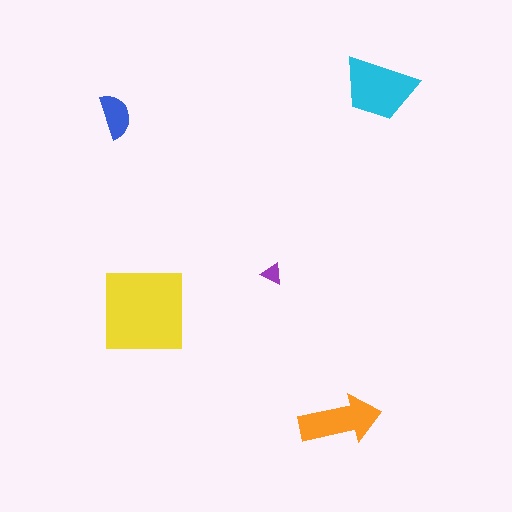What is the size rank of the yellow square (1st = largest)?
1st.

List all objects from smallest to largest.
The purple triangle, the blue semicircle, the orange arrow, the cyan trapezoid, the yellow square.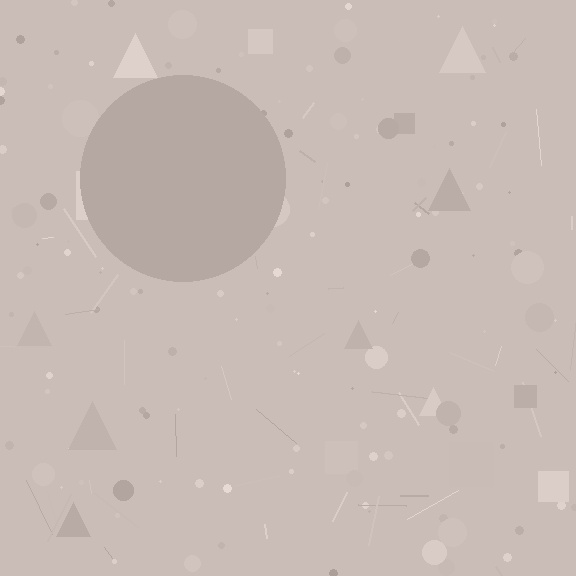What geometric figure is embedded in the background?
A circle is embedded in the background.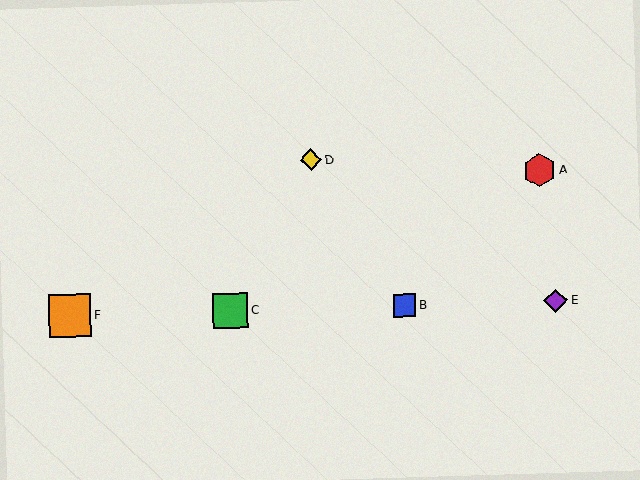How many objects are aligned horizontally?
4 objects (B, C, E, F) are aligned horizontally.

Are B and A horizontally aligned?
No, B is at y≈305 and A is at y≈170.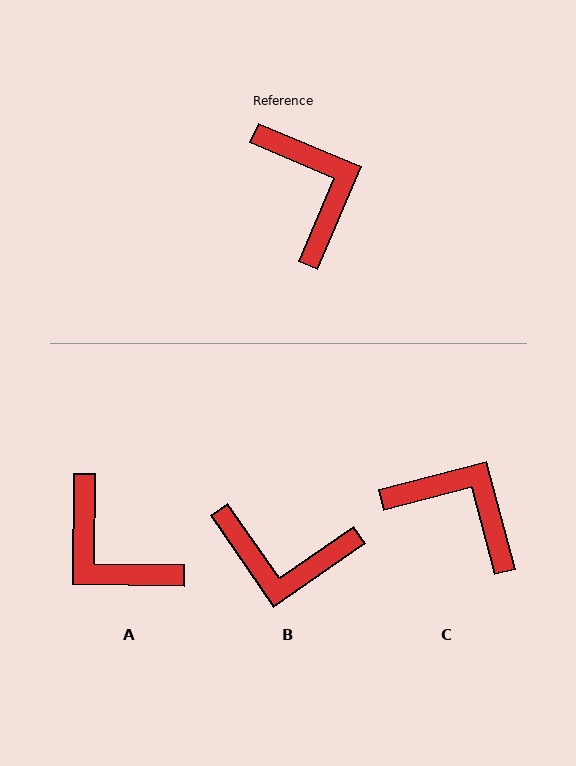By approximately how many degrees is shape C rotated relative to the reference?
Approximately 38 degrees counter-clockwise.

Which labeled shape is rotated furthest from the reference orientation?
A, about 158 degrees away.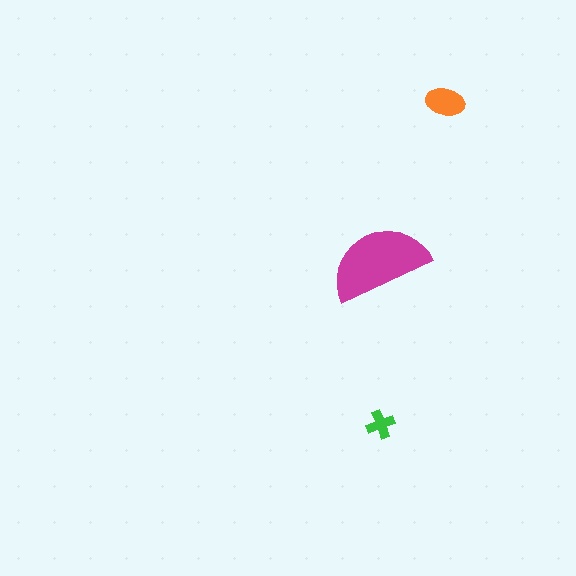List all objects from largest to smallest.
The magenta semicircle, the orange ellipse, the green cross.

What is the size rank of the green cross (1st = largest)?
3rd.